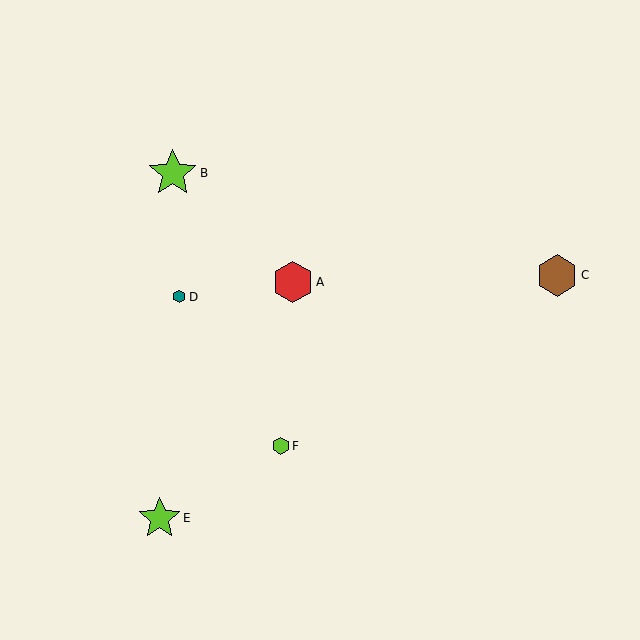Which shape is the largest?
The lime star (labeled B) is the largest.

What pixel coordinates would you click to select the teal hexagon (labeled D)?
Click at (179, 297) to select the teal hexagon D.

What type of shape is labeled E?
Shape E is a lime star.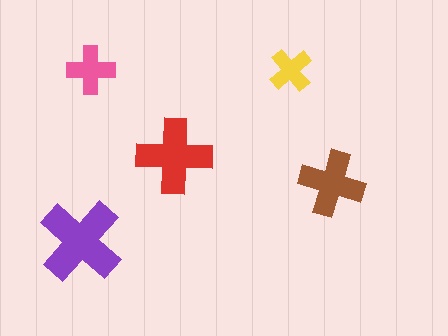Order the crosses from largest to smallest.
the purple one, the red one, the brown one, the pink one, the yellow one.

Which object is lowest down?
The purple cross is bottommost.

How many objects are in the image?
There are 5 objects in the image.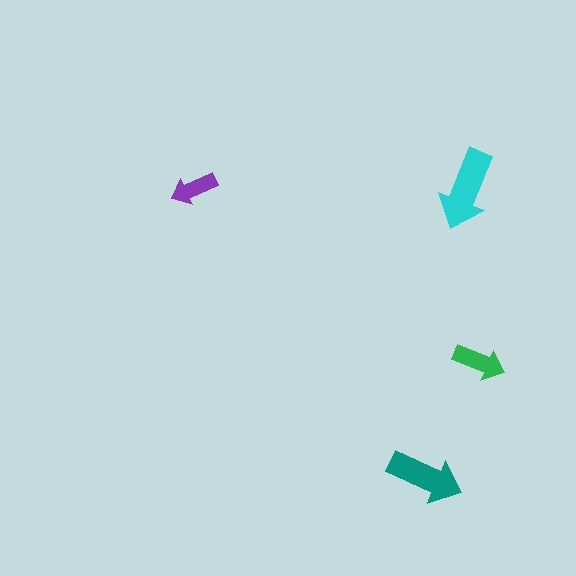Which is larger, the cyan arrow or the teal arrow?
The cyan one.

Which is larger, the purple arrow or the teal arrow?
The teal one.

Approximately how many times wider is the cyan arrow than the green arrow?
About 1.5 times wider.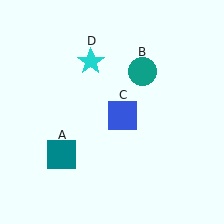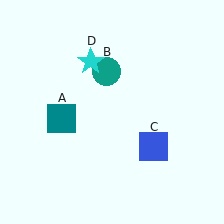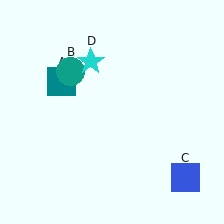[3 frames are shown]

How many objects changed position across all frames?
3 objects changed position: teal square (object A), teal circle (object B), blue square (object C).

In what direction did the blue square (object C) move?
The blue square (object C) moved down and to the right.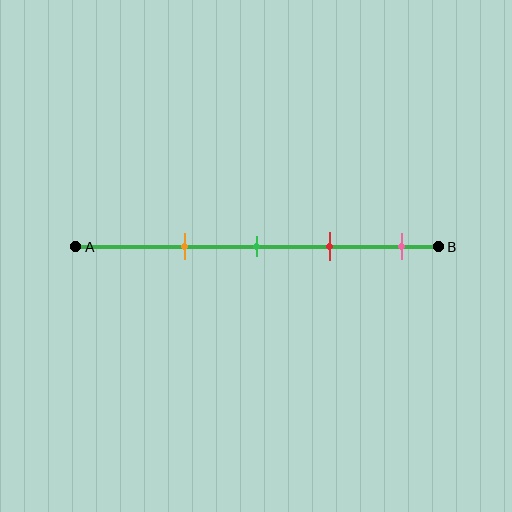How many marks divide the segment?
There are 4 marks dividing the segment.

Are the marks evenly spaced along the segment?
Yes, the marks are approximately evenly spaced.